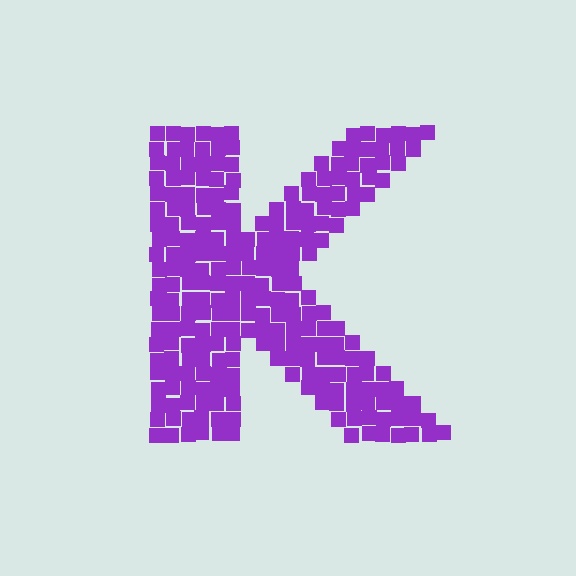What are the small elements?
The small elements are squares.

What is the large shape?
The large shape is the letter K.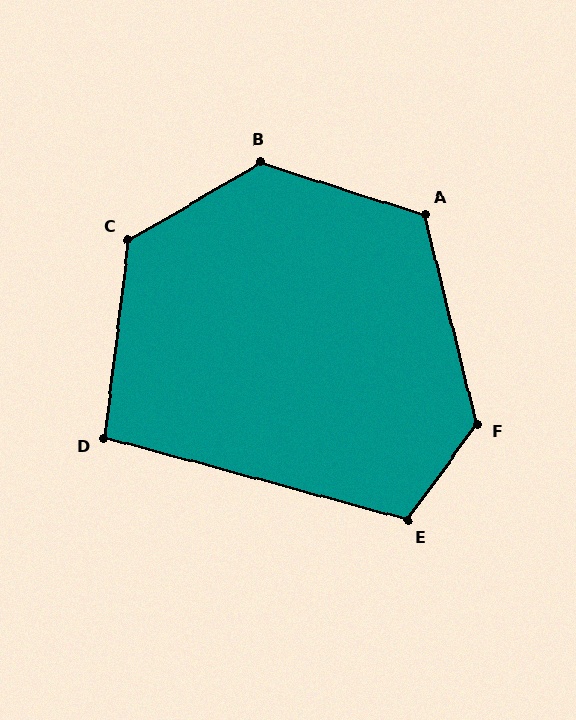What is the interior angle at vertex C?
Approximately 127 degrees (obtuse).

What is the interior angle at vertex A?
Approximately 122 degrees (obtuse).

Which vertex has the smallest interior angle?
D, at approximately 98 degrees.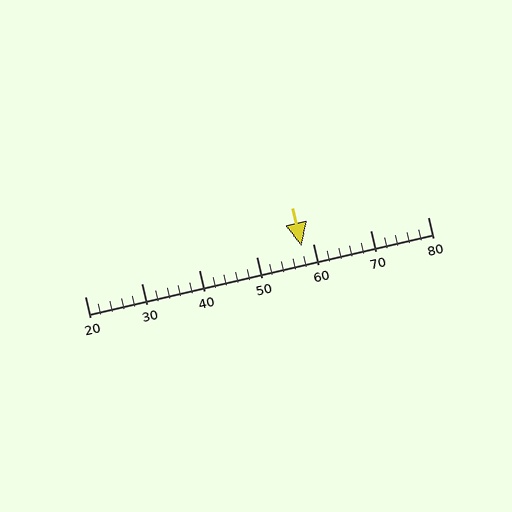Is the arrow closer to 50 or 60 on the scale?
The arrow is closer to 60.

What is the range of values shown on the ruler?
The ruler shows values from 20 to 80.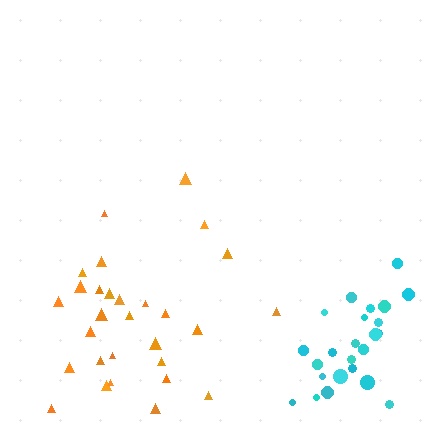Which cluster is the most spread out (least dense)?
Orange.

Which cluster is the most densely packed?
Cyan.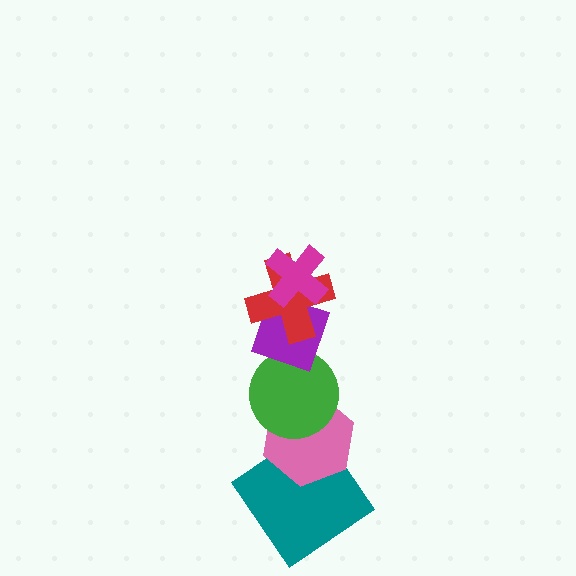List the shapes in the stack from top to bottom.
From top to bottom: the magenta cross, the red cross, the purple diamond, the green circle, the pink hexagon, the teal diamond.